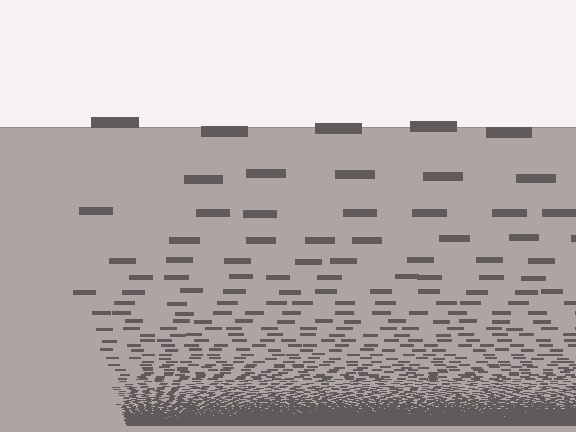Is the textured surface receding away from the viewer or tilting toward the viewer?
The surface appears to tilt toward the viewer. Texture elements get larger and sparser toward the top.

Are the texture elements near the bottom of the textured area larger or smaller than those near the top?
Smaller. The gradient is inverted — elements near the bottom are smaller and denser.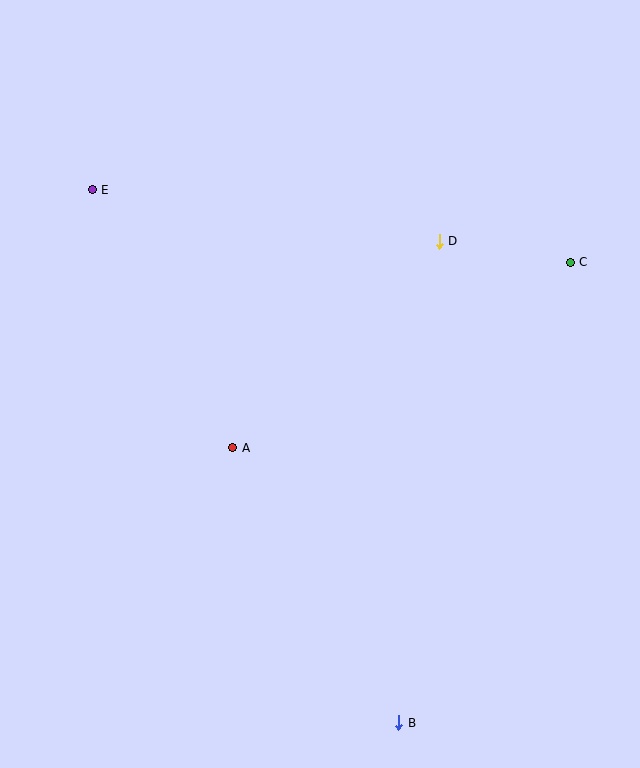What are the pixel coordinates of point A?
Point A is at (233, 448).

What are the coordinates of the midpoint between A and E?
The midpoint between A and E is at (163, 319).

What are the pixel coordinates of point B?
Point B is at (399, 723).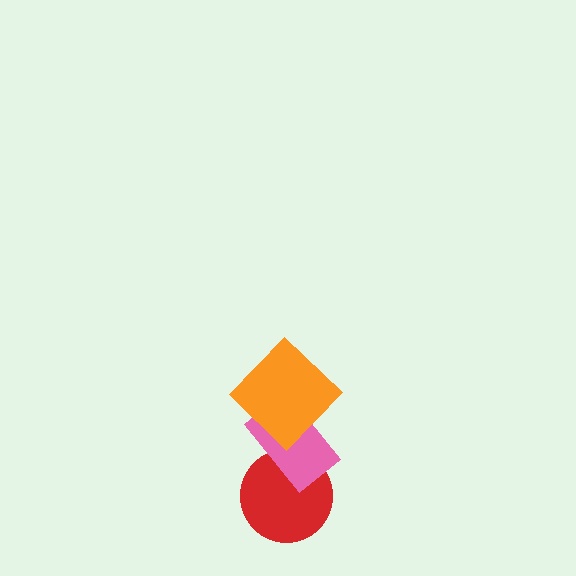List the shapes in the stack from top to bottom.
From top to bottom: the orange diamond, the pink rectangle, the red circle.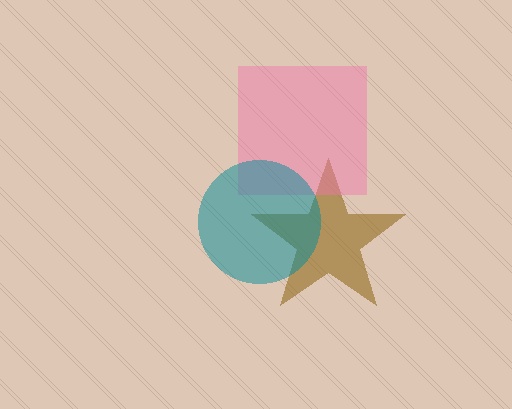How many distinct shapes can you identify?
There are 3 distinct shapes: a brown star, a pink square, a teal circle.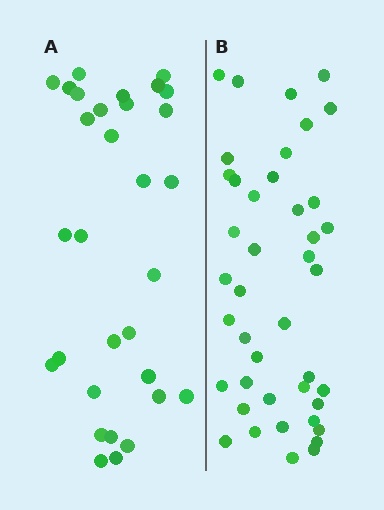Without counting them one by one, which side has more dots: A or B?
Region B (the right region) has more dots.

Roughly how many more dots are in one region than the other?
Region B has roughly 12 or so more dots than region A.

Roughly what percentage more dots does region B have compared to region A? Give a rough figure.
About 35% more.